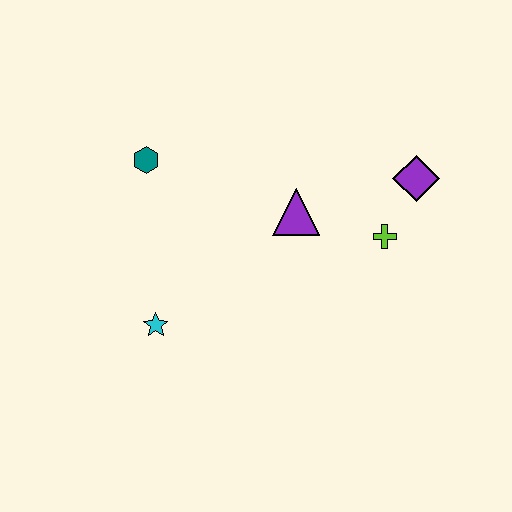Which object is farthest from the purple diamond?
The cyan star is farthest from the purple diamond.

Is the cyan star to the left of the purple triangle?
Yes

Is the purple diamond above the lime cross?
Yes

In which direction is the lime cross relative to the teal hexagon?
The lime cross is to the right of the teal hexagon.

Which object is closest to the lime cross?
The purple diamond is closest to the lime cross.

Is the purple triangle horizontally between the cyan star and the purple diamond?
Yes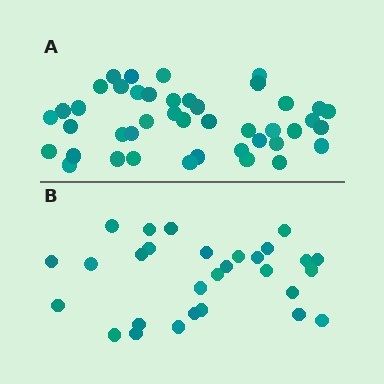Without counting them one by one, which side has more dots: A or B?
Region A (the top region) has more dots.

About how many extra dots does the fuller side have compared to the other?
Region A has approximately 15 more dots than region B.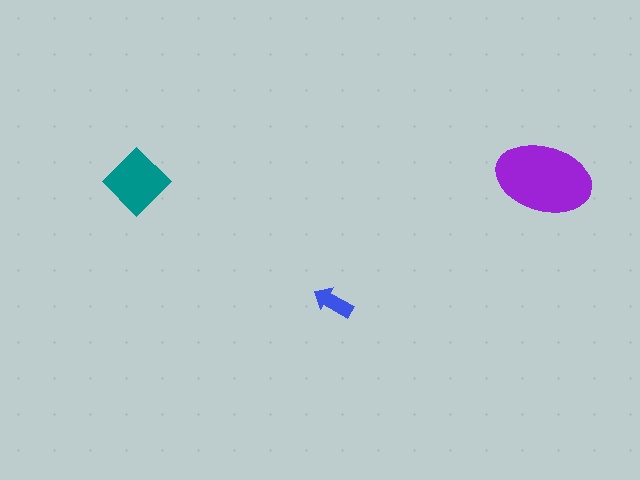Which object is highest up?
The purple ellipse is topmost.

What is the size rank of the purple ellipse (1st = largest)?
1st.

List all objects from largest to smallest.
The purple ellipse, the teal diamond, the blue arrow.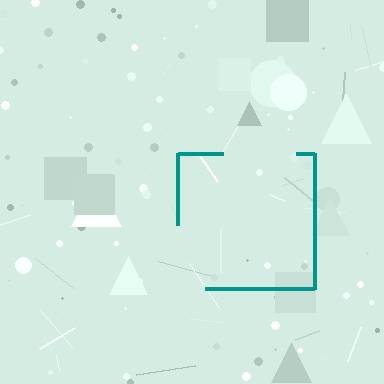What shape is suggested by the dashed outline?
The dashed outline suggests a square.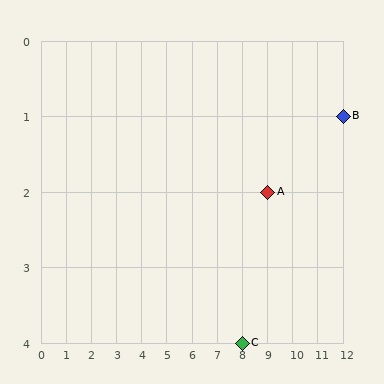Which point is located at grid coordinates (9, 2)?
Point A is at (9, 2).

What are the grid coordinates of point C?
Point C is at grid coordinates (8, 4).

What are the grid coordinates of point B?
Point B is at grid coordinates (12, 1).